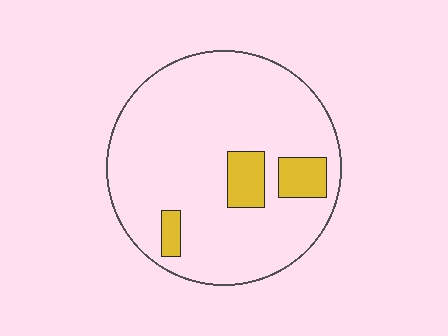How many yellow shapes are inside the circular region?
3.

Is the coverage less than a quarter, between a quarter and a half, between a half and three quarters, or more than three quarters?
Less than a quarter.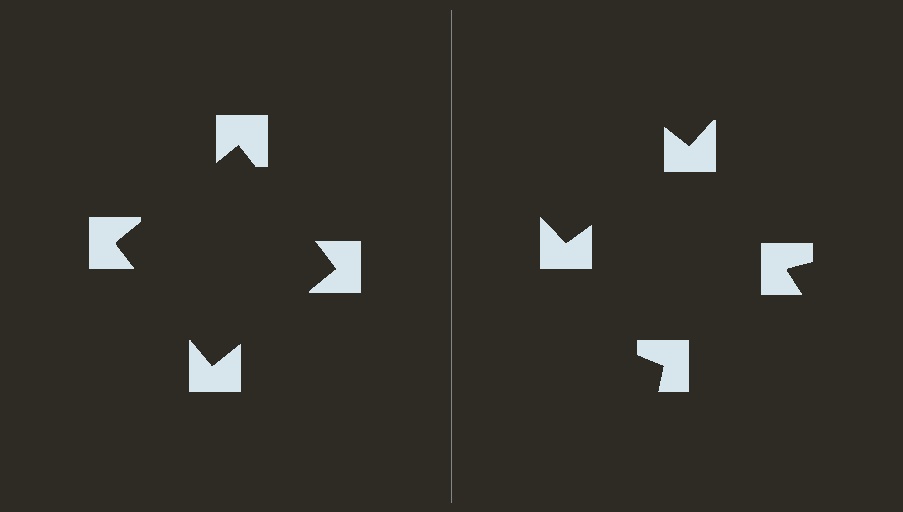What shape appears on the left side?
An illusory square.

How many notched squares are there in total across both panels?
8 — 4 on each side.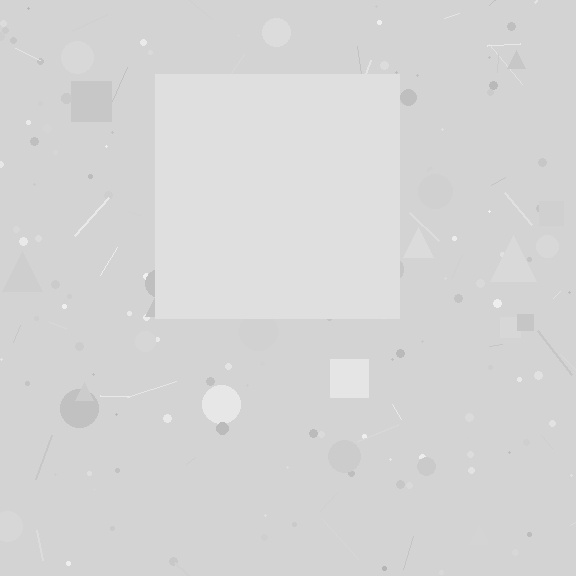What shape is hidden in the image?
A square is hidden in the image.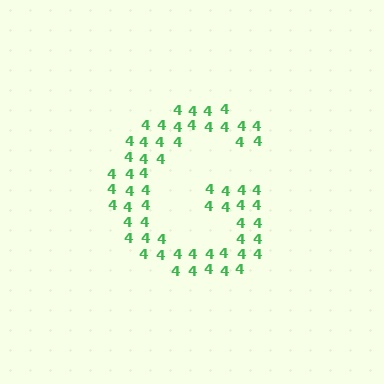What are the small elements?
The small elements are digit 4's.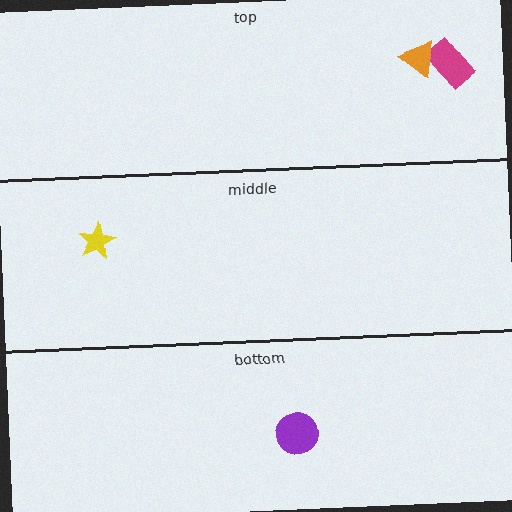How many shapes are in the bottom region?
1.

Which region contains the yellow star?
The middle region.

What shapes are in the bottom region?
The purple circle.